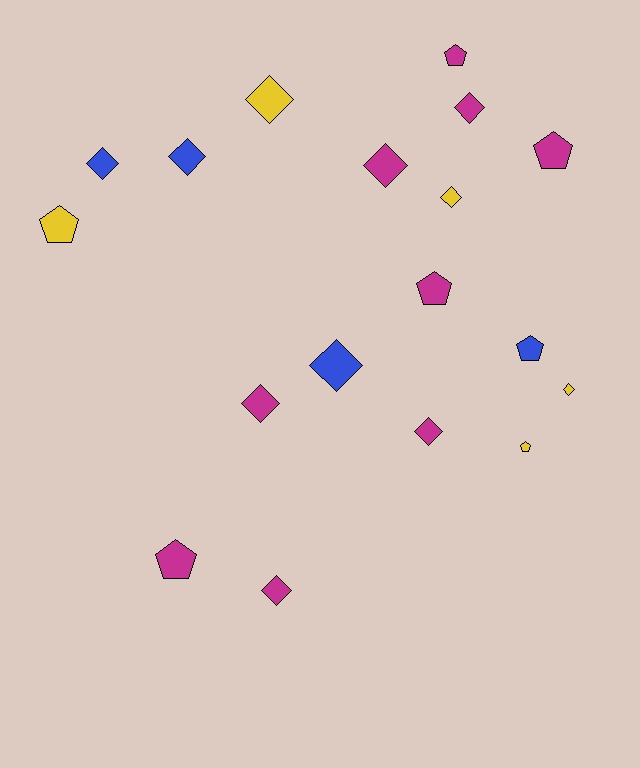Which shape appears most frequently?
Diamond, with 11 objects.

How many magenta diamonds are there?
There are 5 magenta diamonds.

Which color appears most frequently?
Magenta, with 9 objects.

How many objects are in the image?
There are 18 objects.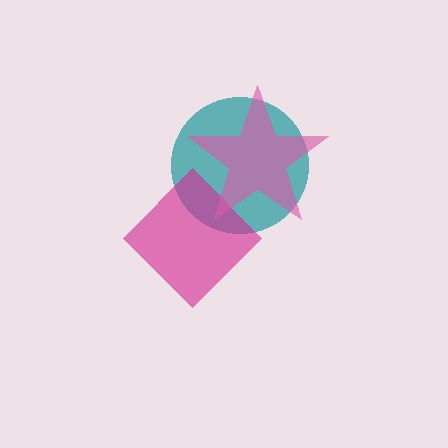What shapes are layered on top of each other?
The layered shapes are: a teal circle, a magenta diamond, a pink star.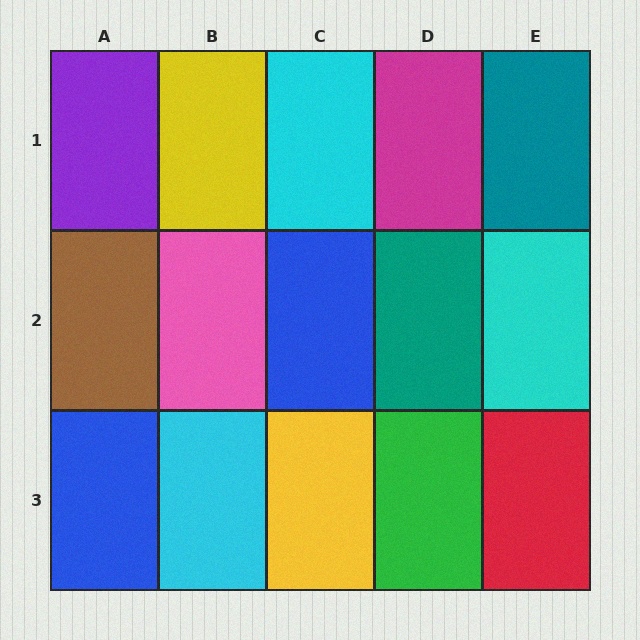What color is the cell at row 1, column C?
Cyan.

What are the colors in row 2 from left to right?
Brown, pink, blue, teal, cyan.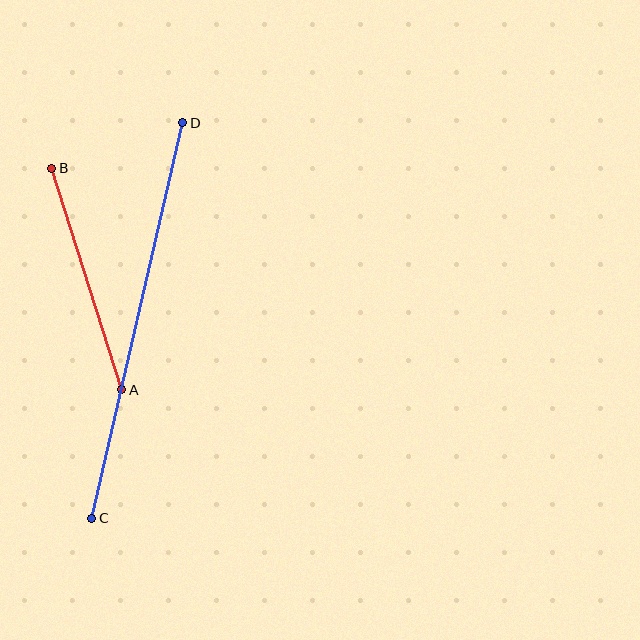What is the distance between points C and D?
The distance is approximately 405 pixels.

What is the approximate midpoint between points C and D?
The midpoint is at approximately (137, 320) pixels.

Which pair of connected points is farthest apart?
Points C and D are farthest apart.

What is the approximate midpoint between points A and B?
The midpoint is at approximately (87, 279) pixels.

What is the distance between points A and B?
The distance is approximately 232 pixels.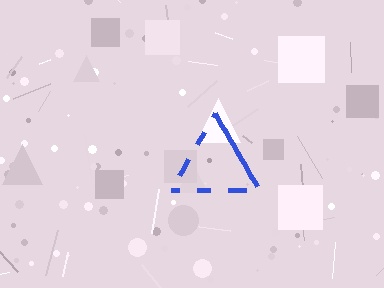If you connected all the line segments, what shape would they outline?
They would outline a triangle.